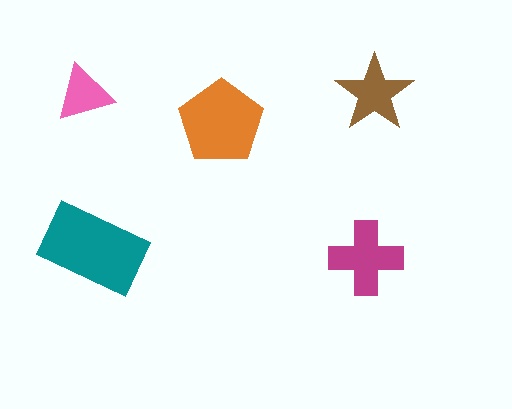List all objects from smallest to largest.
The pink triangle, the brown star, the magenta cross, the orange pentagon, the teal rectangle.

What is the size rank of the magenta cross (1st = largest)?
3rd.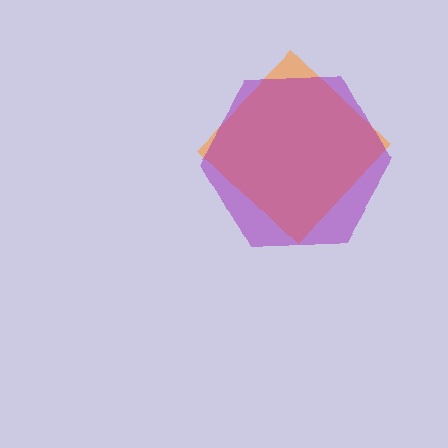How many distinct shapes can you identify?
There are 2 distinct shapes: an orange diamond, a purple hexagon.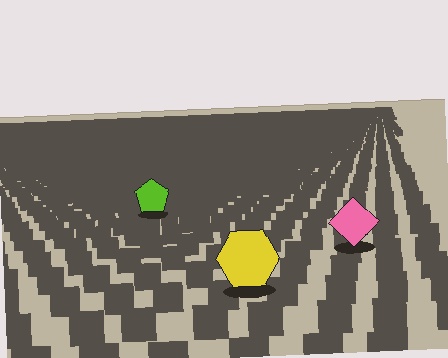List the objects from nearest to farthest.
From nearest to farthest: the yellow hexagon, the pink diamond, the lime pentagon.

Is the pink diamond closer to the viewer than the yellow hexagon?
No. The yellow hexagon is closer — you can tell from the texture gradient: the ground texture is coarser near it.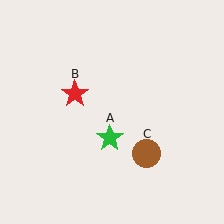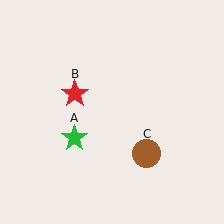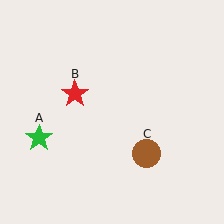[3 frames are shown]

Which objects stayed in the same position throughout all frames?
Red star (object B) and brown circle (object C) remained stationary.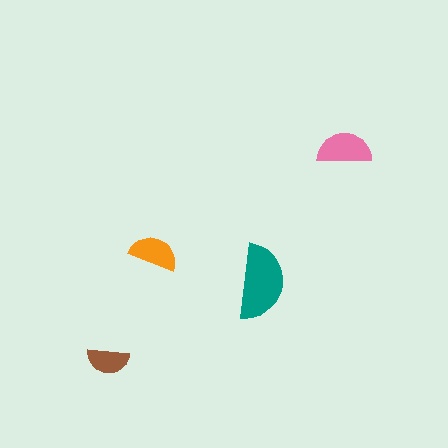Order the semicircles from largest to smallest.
the teal one, the pink one, the orange one, the brown one.